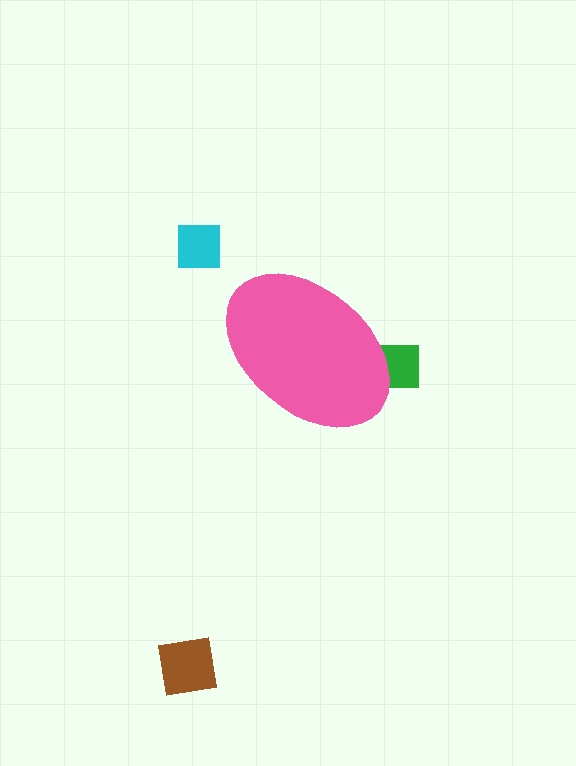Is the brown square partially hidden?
No, the brown square is fully visible.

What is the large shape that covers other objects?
A pink ellipse.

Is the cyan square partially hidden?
No, the cyan square is fully visible.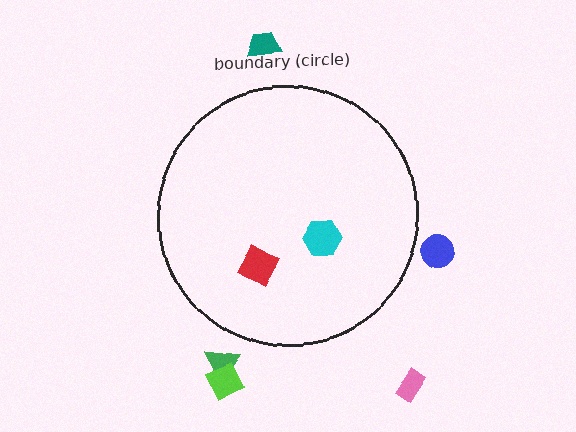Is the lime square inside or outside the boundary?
Outside.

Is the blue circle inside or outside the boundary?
Outside.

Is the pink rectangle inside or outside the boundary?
Outside.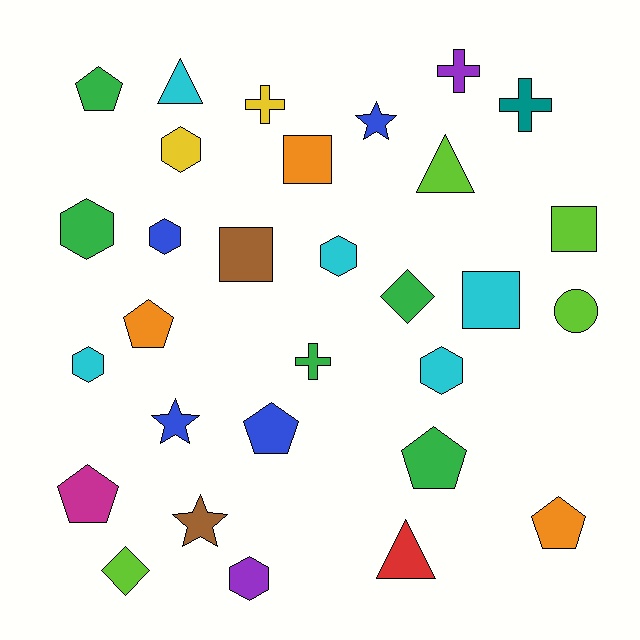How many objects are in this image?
There are 30 objects.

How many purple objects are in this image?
There are 2 purple objects.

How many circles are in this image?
There is 1 circle.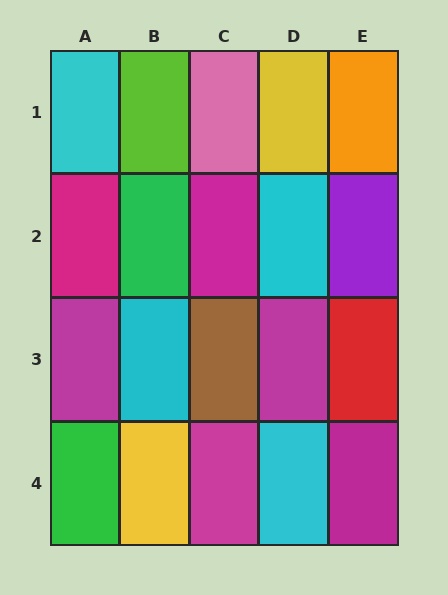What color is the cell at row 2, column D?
Cyan.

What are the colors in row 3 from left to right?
Magenta, cyan, brown, magenta, red.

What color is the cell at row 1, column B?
Lime.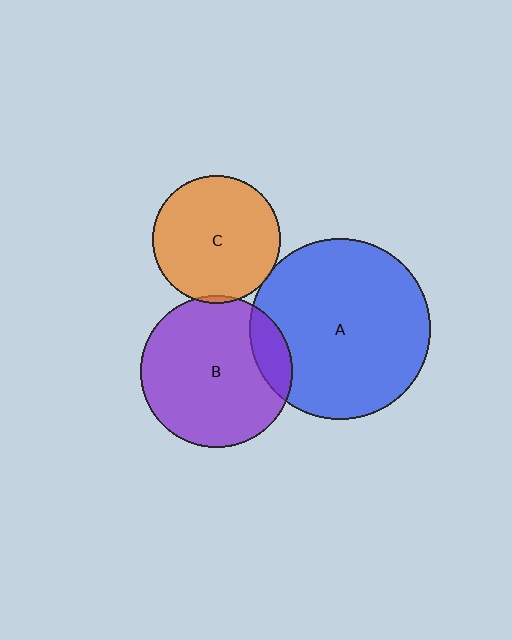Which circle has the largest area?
Circle A (blue).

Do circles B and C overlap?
Yes.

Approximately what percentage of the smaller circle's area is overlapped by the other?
Approximately 5%.